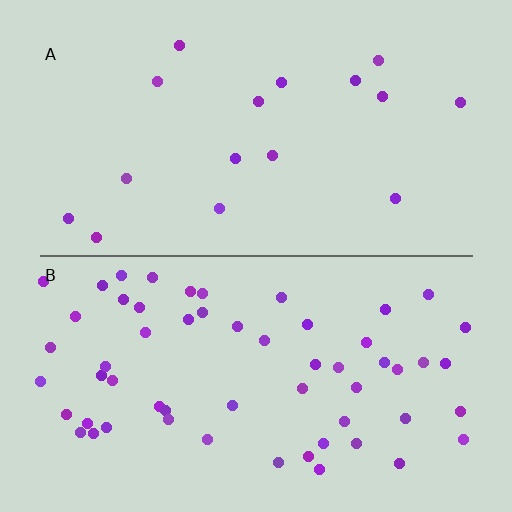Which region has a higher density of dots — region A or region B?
B (the bottom).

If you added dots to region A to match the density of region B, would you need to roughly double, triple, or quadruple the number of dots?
Approximately quadruple.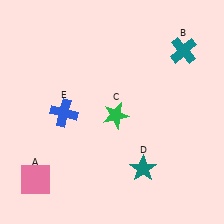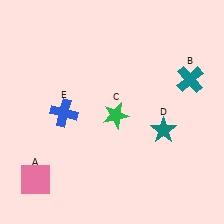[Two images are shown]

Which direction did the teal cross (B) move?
The teal cross (B) moved down.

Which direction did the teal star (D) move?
The teal star (D) moved up.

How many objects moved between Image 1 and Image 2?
2 objects moved between the two images.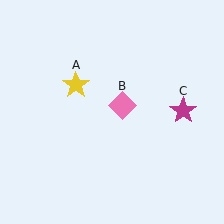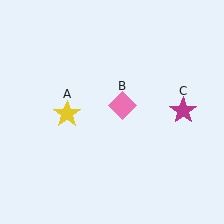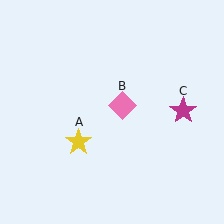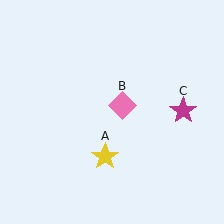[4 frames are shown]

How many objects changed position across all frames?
1 object changed position: yellow star (object A).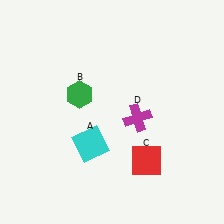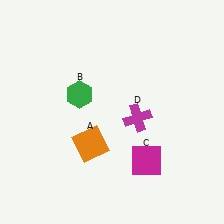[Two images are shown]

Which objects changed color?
A changed from cyan to orange. C changed from red to magenta.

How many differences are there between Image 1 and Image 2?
There are 2 differences between the two images.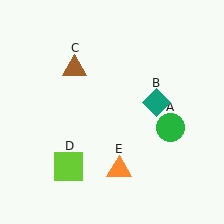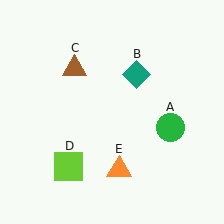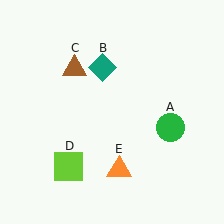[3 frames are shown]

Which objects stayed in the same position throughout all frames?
Green circle (object A) and brown triangle (object C) and lime square (object D) and orange triangle (object E) remained stationary.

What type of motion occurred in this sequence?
The teal diamond (object B) rotated counterclockwise around the center of the scene.